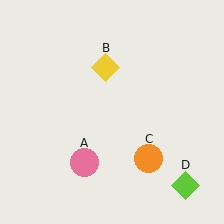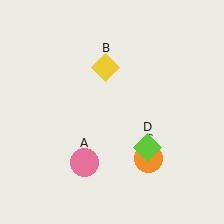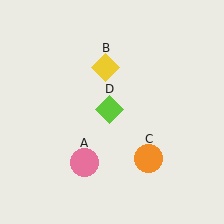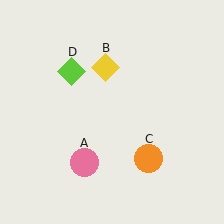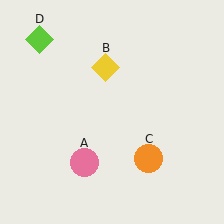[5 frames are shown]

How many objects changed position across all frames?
1 object changed position: lime diamond (object D).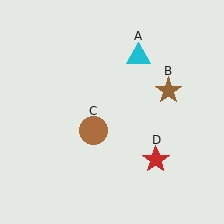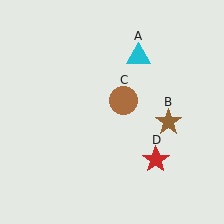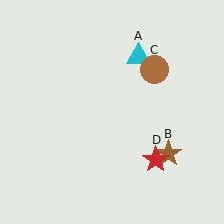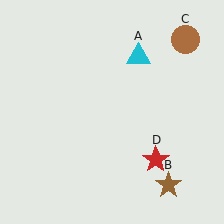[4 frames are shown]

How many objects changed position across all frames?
2 objects changed position: brown star (object B), brown circle (object C).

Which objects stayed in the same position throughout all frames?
Cyan triangle (object A) and red star (object D) remained stationary.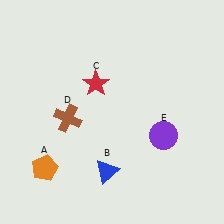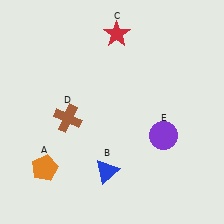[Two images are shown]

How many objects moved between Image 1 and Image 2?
1 object moved between the two images.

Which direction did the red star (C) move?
The red star (C) moved up.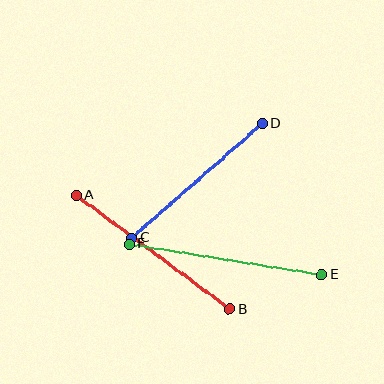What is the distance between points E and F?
The distance is approximately 195 pixels.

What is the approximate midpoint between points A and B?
The midpoint is at approximately (153, 252) pixels.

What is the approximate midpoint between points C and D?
The midpoint is at approximately (197, 181) pixels.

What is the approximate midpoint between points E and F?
The midpoint is at approximately (226, 259) pixels.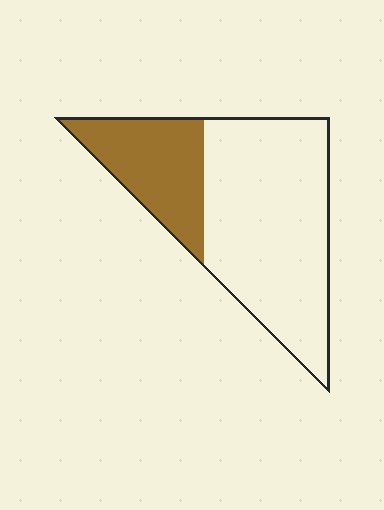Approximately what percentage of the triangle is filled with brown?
Approximately 30%.